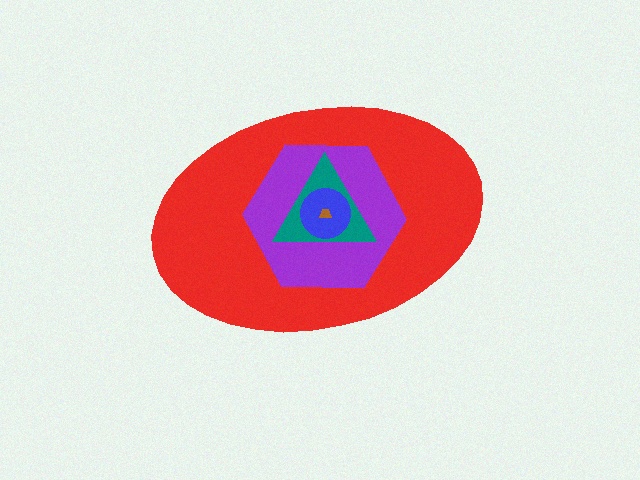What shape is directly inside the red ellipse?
The purple hexagon.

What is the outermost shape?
The red ellipse.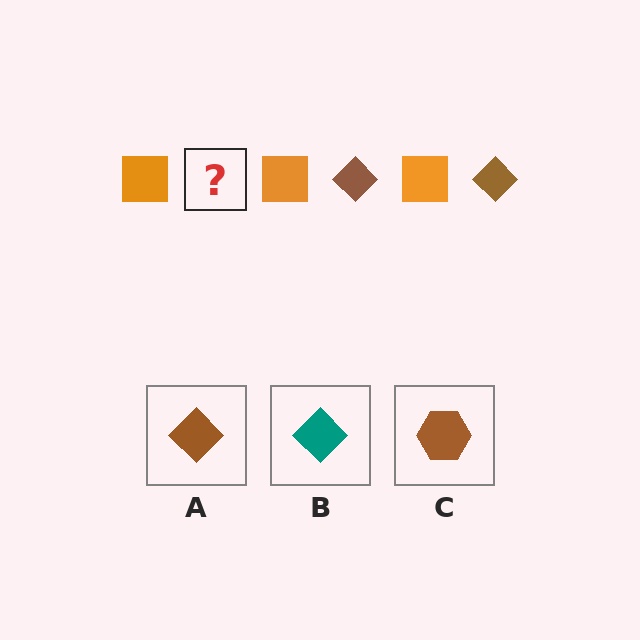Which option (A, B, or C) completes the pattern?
A.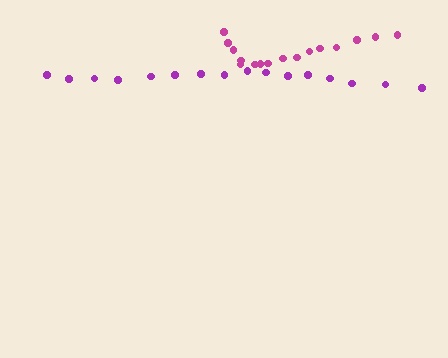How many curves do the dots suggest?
There are 2 distinct paths.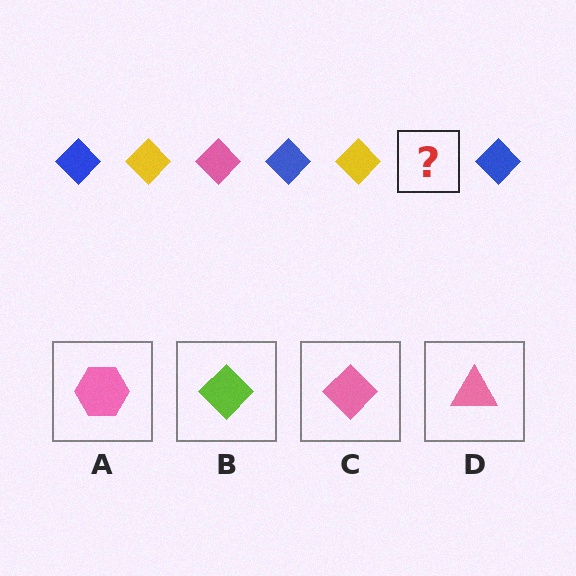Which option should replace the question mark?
Option C.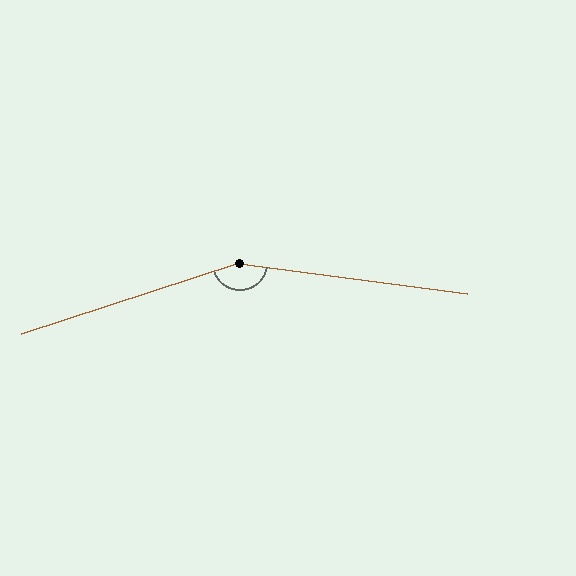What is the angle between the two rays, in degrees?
Approximately 154 degrees.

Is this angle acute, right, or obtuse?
It is obtuse.